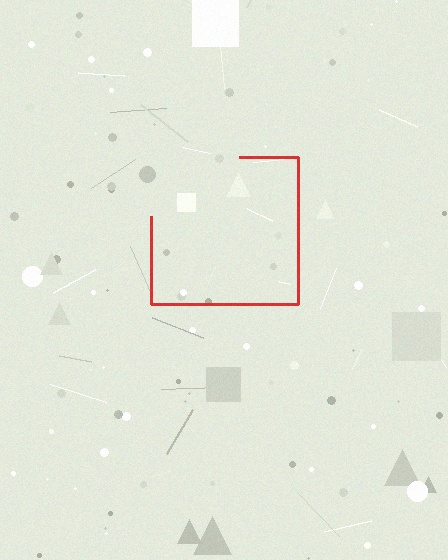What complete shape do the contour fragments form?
The contour fragments form a square.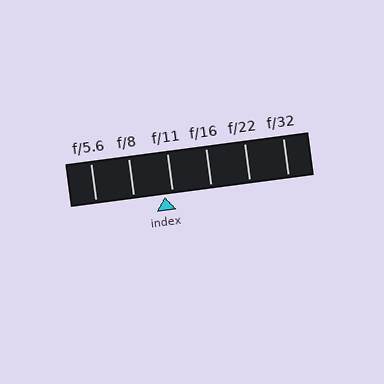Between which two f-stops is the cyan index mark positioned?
The index mark is between f/8 and f/11.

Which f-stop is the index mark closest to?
The index mark is closest to f/11.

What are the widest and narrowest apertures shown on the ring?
The widest aperture shown is f/5.6 and the narrowest is f/32.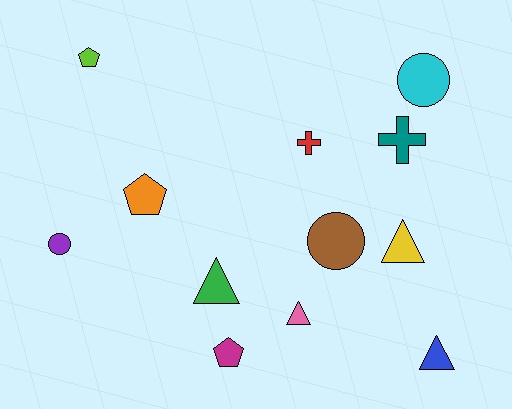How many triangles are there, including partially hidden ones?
There are 4 triangles.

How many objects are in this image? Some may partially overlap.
There are 12 objects.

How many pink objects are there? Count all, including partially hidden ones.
There is 1 pink object.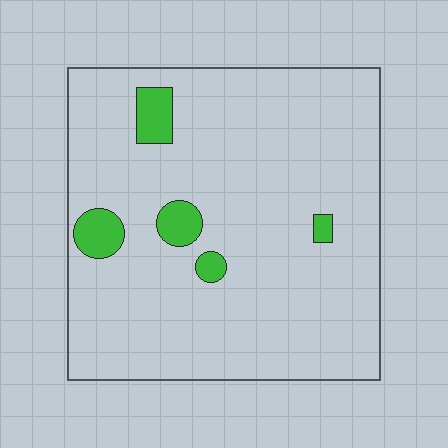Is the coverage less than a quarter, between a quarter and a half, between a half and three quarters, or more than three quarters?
Less than a quarter.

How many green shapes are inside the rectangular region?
5.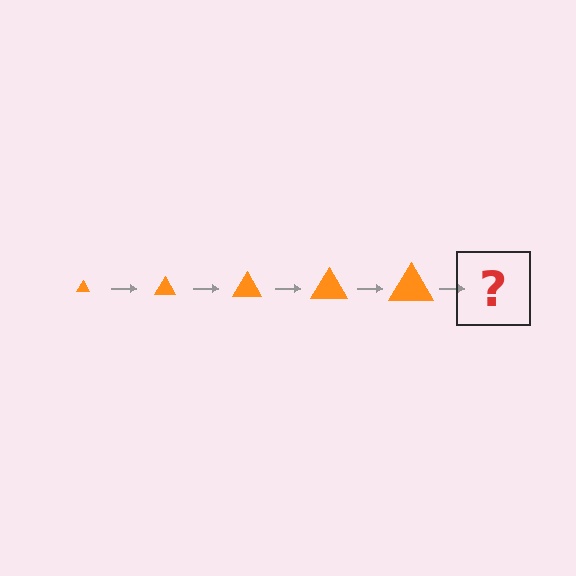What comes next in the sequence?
The next element should be an orange triangle, larger than the previous one.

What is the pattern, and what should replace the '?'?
The pattern is that the triangle gets progressively larger each step. The '?' should be an orange triangle, larger than the previous one.